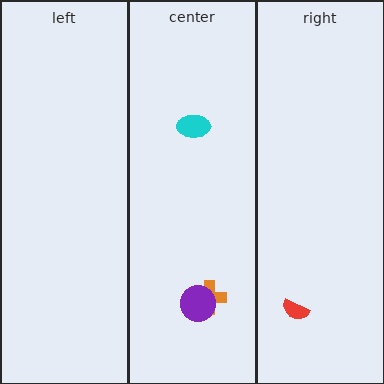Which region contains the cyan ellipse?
The center region.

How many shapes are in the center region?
3.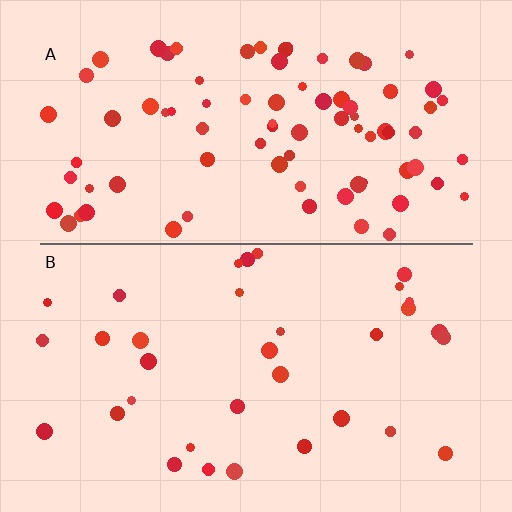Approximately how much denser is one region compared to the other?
Approximately 2.4× — region A over region B.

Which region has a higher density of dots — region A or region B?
A (the top).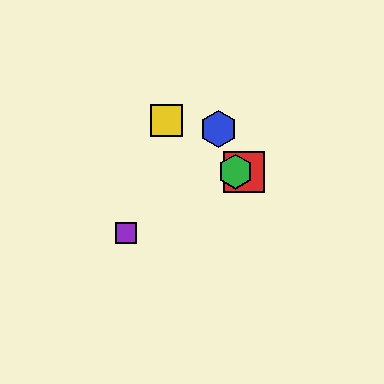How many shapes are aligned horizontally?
2 shapes (the red square, the green hexagon) are aligned horizontally.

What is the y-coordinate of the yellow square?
The yellow square is at y≈121.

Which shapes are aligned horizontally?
The red square, the green hexagon are aligned horizontally.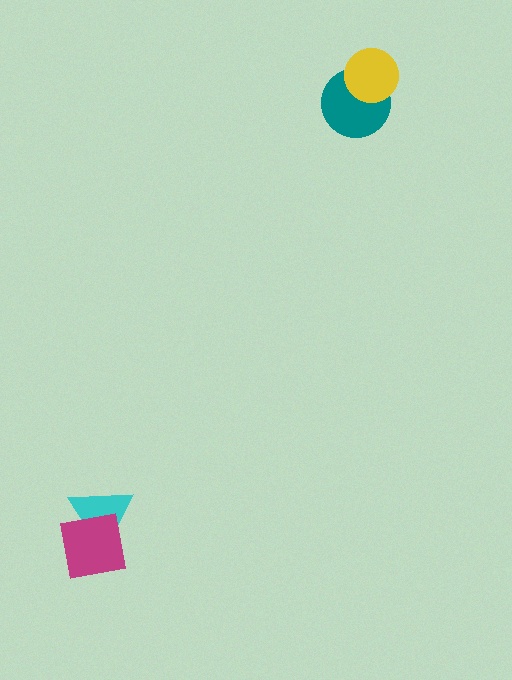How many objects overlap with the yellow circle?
1 object overlaps with the yellow circle.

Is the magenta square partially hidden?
No, no other shape covers it.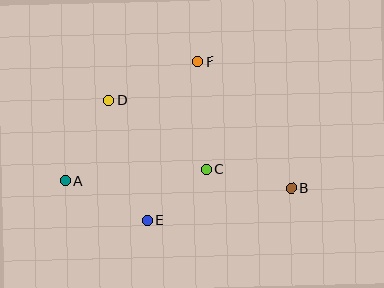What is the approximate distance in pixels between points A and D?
The distance between A and D is approximately 92 pixels.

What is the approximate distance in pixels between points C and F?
The distance between C and F is approximately 108 pixels.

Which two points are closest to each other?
Points C and E are closest to each other.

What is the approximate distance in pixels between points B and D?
The distance between B and D is approximately 203 pixels.